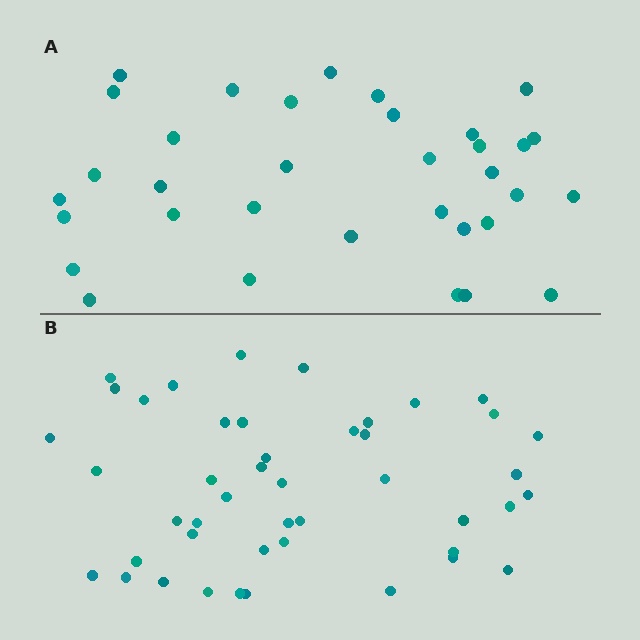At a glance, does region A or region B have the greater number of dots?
Region B (the bottom region) has more dots.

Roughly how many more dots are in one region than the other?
Region B has roughly 12 or so more dots than region A.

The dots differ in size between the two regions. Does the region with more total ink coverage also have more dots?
No. Region A has more total ink coverage because its dots are larger, but region B actually contains more individual dots. Total area can be misleading — the number of items is what matters here.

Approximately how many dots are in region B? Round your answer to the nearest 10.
About 40 dots. (The exact count is 45, which rounds to 40.)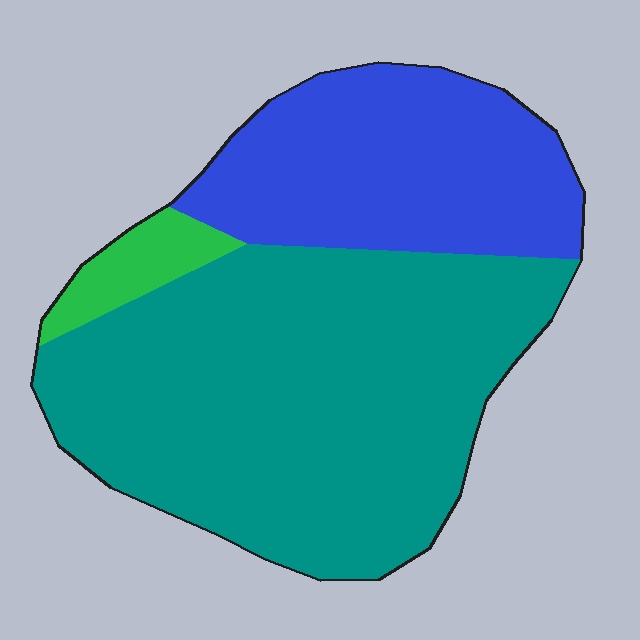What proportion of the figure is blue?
Blue takes up about one third (1/3) of the figure.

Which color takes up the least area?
Green, at roughly 5%.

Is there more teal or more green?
Teal.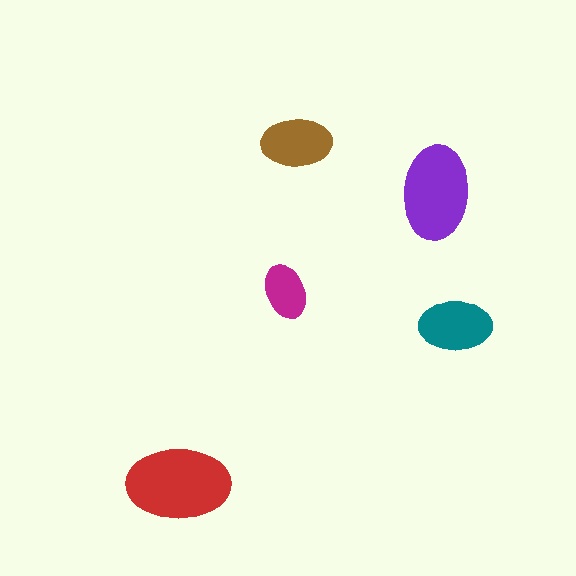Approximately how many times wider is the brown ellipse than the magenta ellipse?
About 1.5 times wider.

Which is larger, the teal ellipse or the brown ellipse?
The teal one.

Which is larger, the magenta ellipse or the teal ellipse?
The teal one.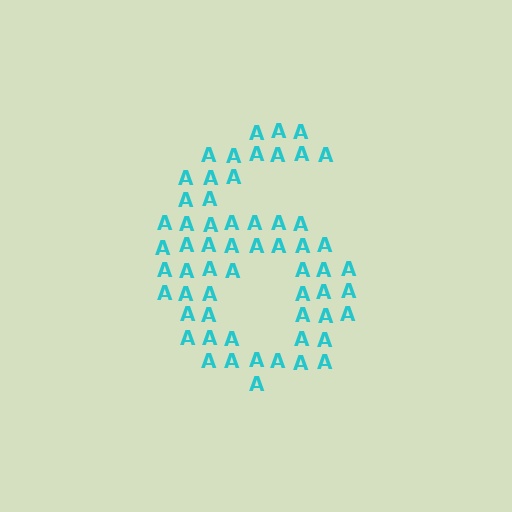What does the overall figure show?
The overall figure shows the digit 6.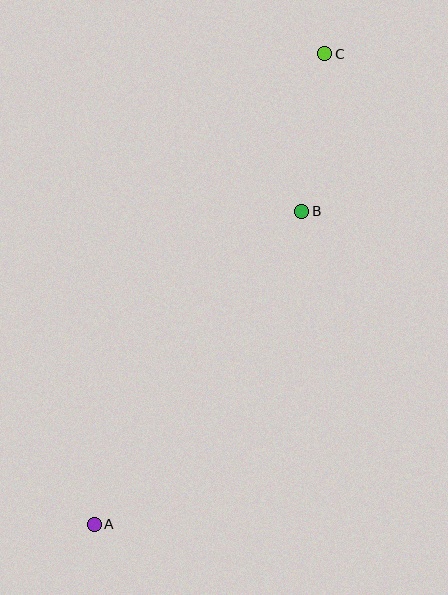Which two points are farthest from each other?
Points A and C are farthest from each other.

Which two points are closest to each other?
Points B and C are closest to each other.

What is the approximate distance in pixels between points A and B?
The distance between A and B is approximately 375 pixels.